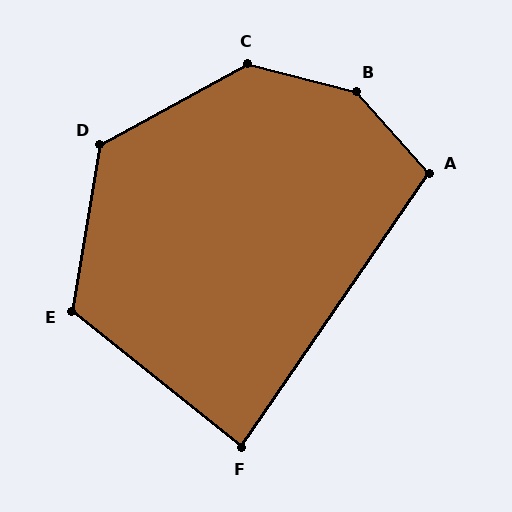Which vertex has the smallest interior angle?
F, at approximately 86 degrees.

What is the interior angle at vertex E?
Approximately 119 degrees (obtuse).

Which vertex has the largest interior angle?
B, at approximately 146 degrees.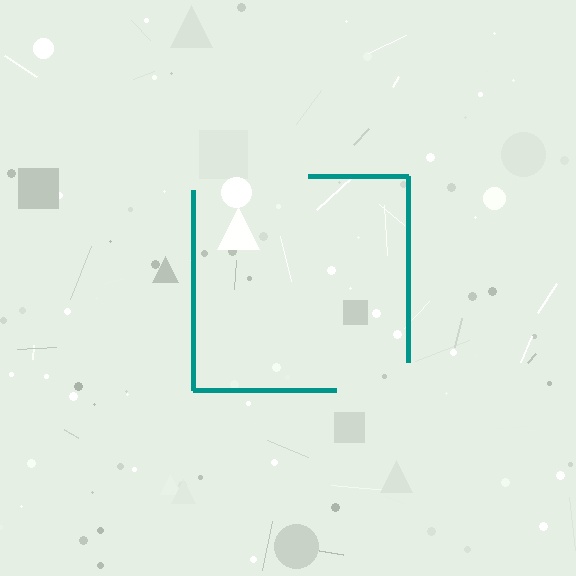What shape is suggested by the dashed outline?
The dashed outline suggests a square.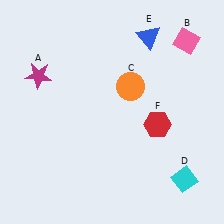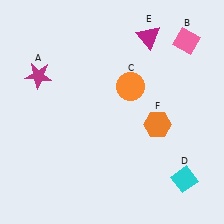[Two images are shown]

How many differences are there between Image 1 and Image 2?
There are 2 differences between the two images.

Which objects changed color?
E changed from blue to magenta. F changed from red to orange.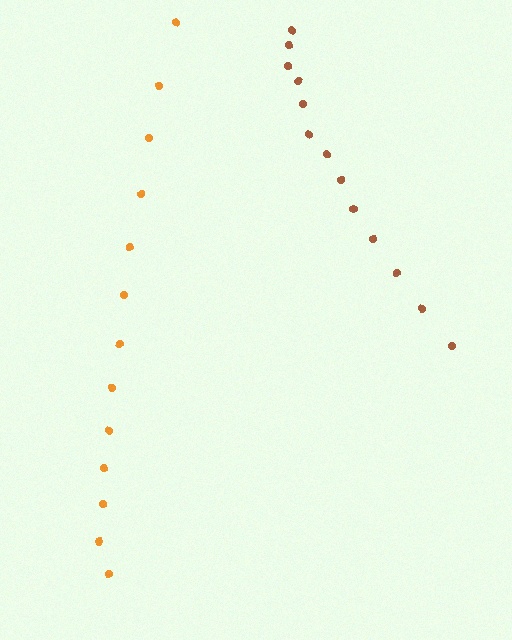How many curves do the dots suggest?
There are 2 distinct paths.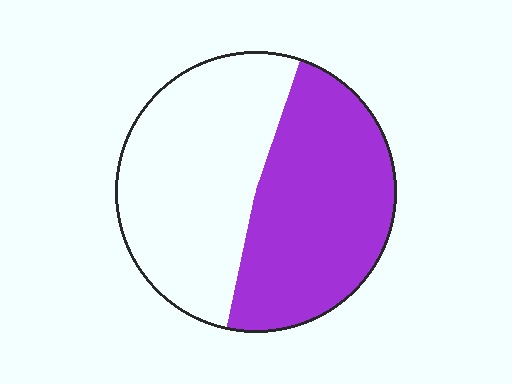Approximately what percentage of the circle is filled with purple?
Approximately 50%.